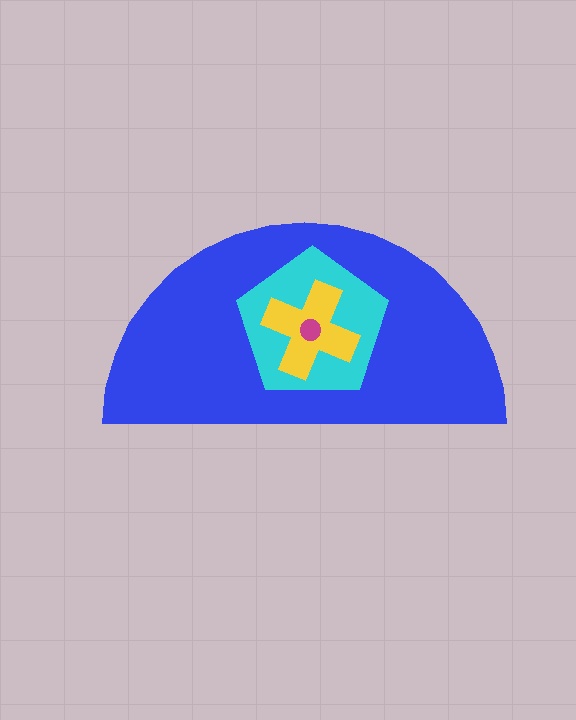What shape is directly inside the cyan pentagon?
The yellow cross.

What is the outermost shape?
The blue semicircle.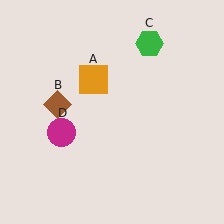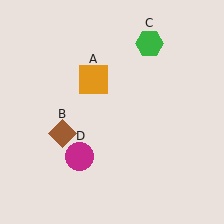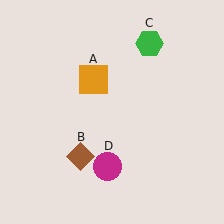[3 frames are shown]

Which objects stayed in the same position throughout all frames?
Orange square (object A) and green hexagon (object C) remained stationary.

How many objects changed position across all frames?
2 objects changed position: brown diamond (object B), magenta circle (object D).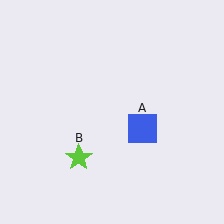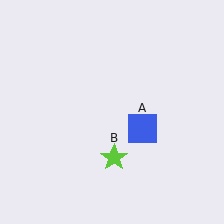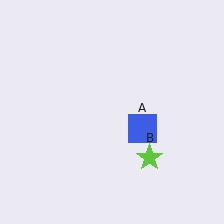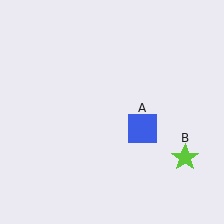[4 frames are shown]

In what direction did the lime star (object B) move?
The lime star (object B) moved right.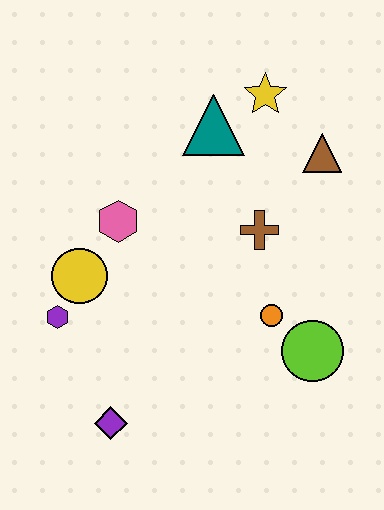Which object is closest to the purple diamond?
The purple hexagon is closest to the purple diamond.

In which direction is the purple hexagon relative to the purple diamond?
The purple hexagon is above the purple diamond.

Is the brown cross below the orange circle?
No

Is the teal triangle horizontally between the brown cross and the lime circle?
No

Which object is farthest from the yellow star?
The purple diamond is farthest from the yellow star.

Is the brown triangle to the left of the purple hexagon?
No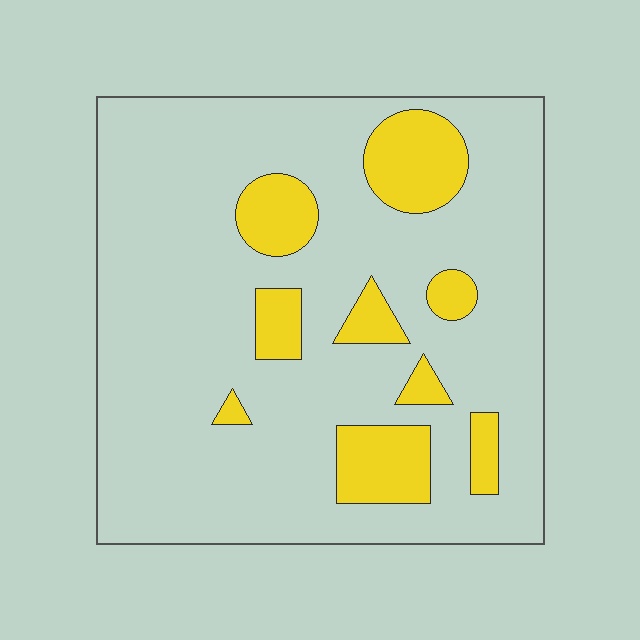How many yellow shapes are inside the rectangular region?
9.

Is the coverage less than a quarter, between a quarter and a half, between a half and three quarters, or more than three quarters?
Less than a quarter.